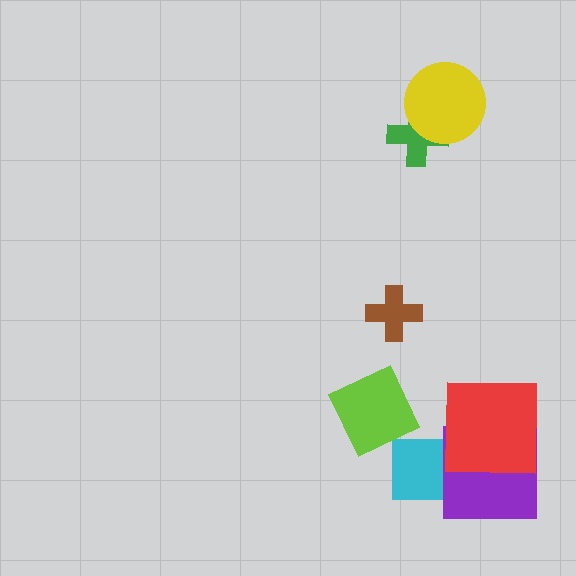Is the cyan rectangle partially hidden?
Yes, it is partially covered by another shape.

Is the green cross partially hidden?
Yes, it is partially covered by another shape.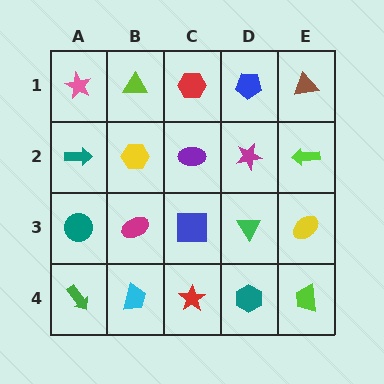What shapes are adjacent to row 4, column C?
A blue square (row 3, column C), a cyan trapezoid (row 4, column B), a teal hexagon (row 4, column D).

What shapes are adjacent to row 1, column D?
A magenta star (row 2, column D), a red hexagon (row 1, column C), a brown triangle (row 1, column E).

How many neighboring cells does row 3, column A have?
3.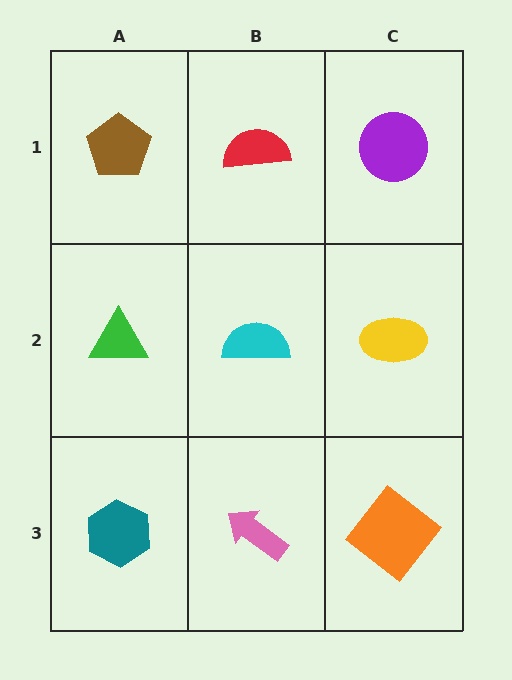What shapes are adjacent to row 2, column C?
A purple circle (row 1, column C), an orange diamond (row 3, column C), a cyan semicircle (row 2, column B).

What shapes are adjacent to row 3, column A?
A green triangle (row 2, column A), a pink arrow (row 3, column B).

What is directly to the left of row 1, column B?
A brown pentagon.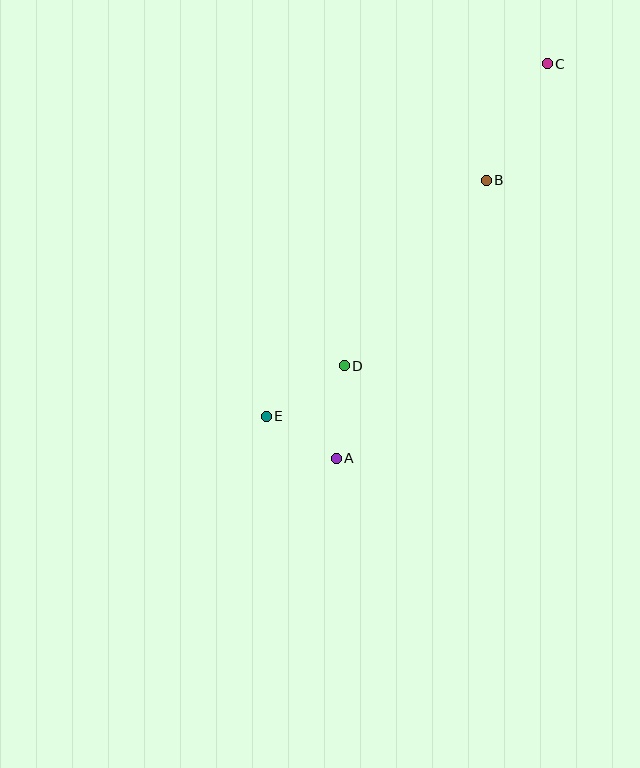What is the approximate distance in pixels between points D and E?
The distance between D and E is approximately 93 pixels.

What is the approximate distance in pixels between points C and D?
The distance between C and D is approximately 364 pixels.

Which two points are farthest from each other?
Points C and E are farthest from each other.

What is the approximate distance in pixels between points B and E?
The distance between B and E is approximately 323 pixels.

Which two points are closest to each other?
Points A and E are closest to each other.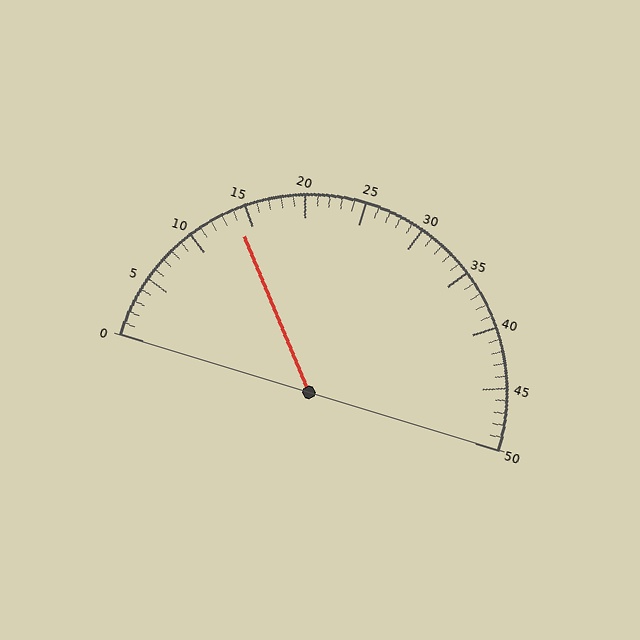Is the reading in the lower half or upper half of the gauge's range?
The reading is in the lower half of the range (0 to 50).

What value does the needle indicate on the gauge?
The needle indicates approximately 14.